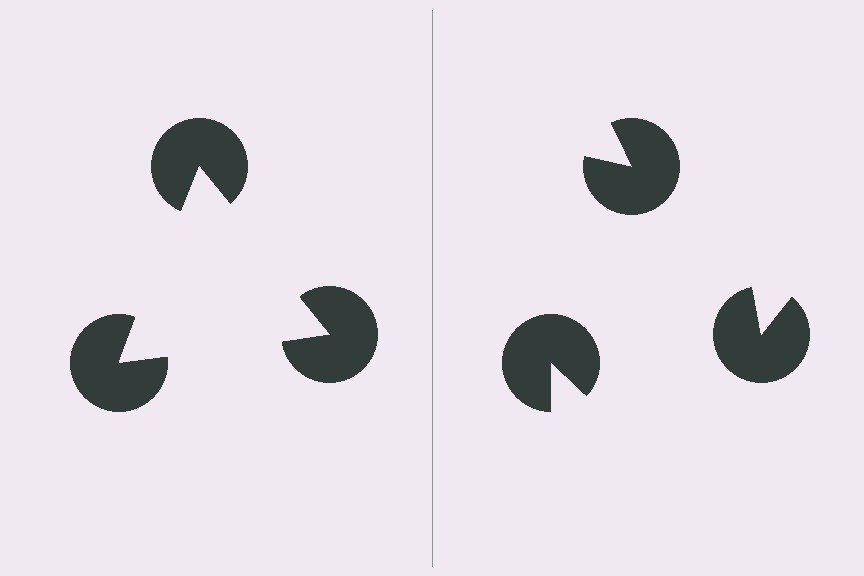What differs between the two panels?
The pac-man discs are positioned identically on both sides; only the wedge orientations differ. On the left they align to a triangle; on the right they are misaligned.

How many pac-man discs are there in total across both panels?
6 — 3 on each side.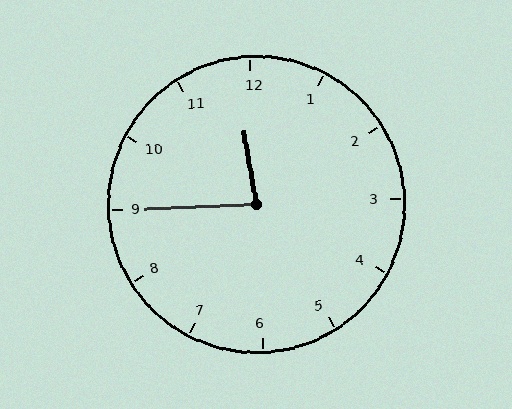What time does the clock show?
11:45.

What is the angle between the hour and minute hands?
Approximately 82 degrees.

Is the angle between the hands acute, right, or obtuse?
It is acute.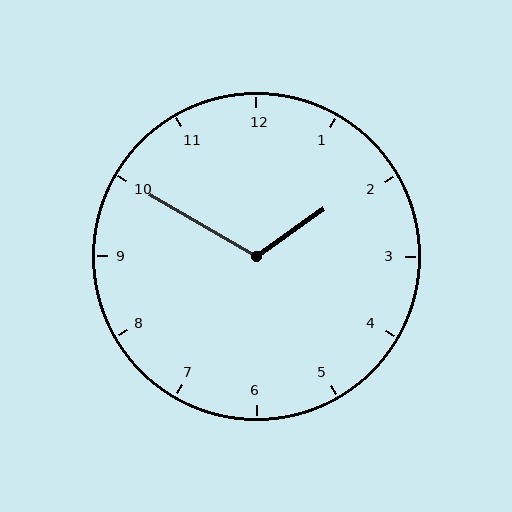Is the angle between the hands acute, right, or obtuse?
It is obtuse.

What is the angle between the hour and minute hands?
Approximately 115 degrees.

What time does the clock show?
1:50.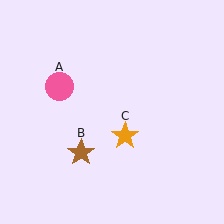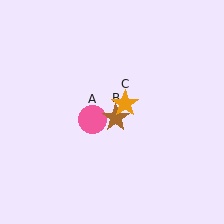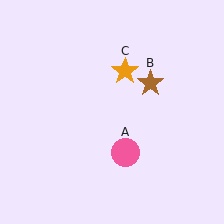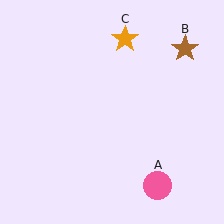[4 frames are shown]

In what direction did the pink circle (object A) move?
The pink circle (object A) moved down and to the right.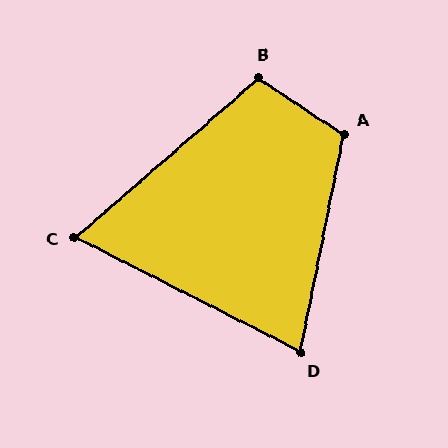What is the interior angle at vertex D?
Approximately 74 degrees (acute).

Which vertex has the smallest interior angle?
C, at approximately 68 degrees.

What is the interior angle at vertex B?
Approximately 106 degrees (obtuse).